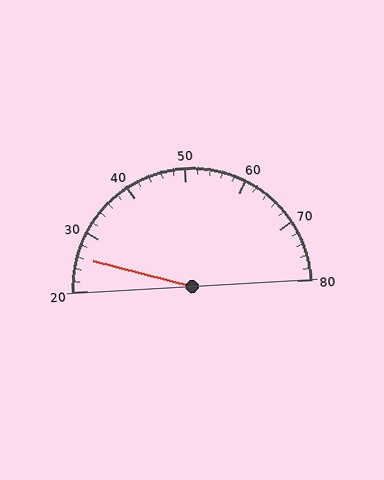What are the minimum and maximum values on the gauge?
The gauge ranges from 20 to 80.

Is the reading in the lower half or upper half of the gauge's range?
The reading is in the lower half of the range (20 to 80).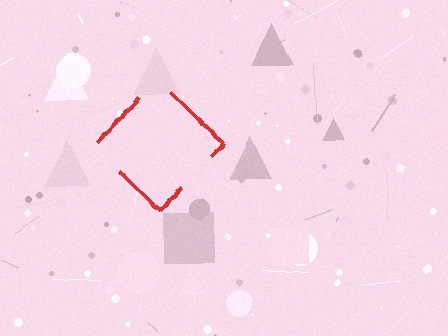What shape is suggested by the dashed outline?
The dashed outline suggests a diamond.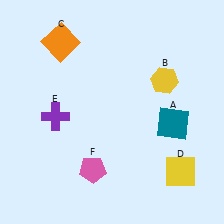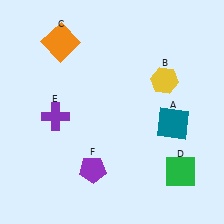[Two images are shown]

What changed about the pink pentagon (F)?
In Image 1, F is pink. In Image 2, it changed to purple.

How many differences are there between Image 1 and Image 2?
There are 2 differences between the two images.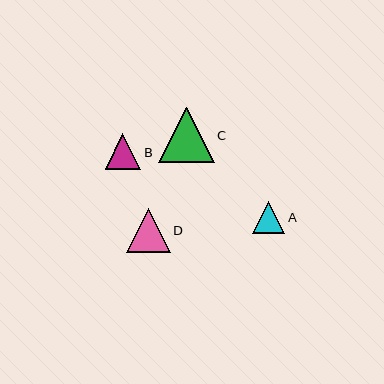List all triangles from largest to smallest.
From largest to smallest: C, D, B, A.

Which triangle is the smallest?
Triangle A is the smallest with a size of approximately 32 pixels.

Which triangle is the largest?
Triangle C is the largest with a size of approximately 56 pixels.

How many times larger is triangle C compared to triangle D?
Triangle C is approximately 1.3 times the size of triangle D.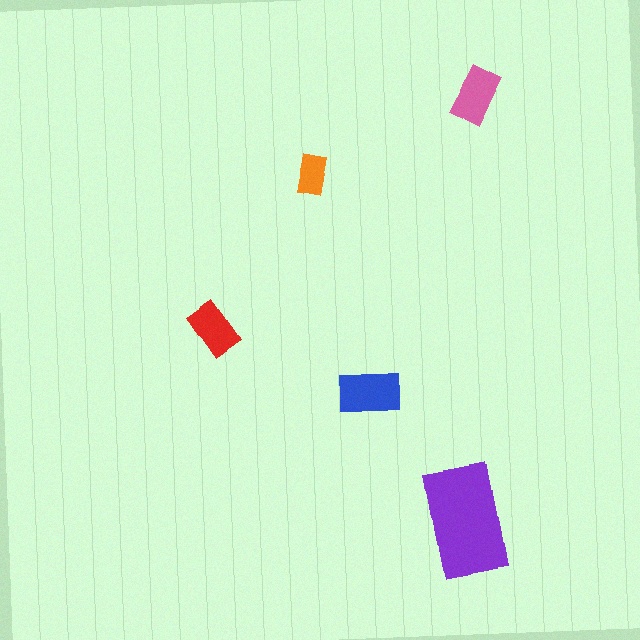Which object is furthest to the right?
The pink rectangle is rightmost.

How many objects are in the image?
There are 5 objects in the image.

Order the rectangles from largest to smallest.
the purple one, the blue one, the pink one, the red one, the orange one.